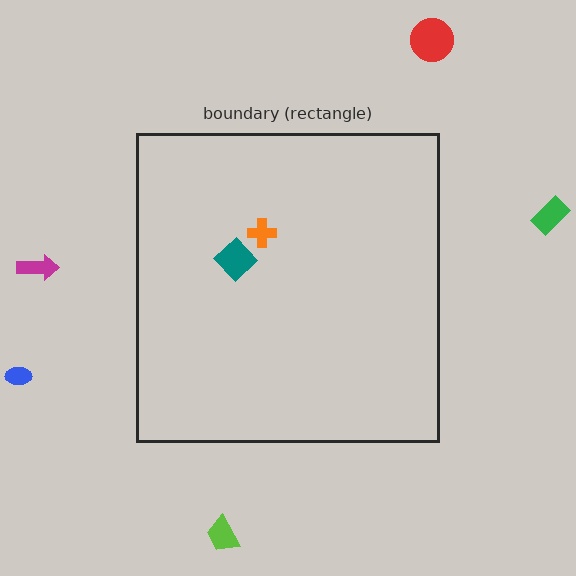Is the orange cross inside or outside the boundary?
Inside.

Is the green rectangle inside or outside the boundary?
Outside.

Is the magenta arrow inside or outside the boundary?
Outside.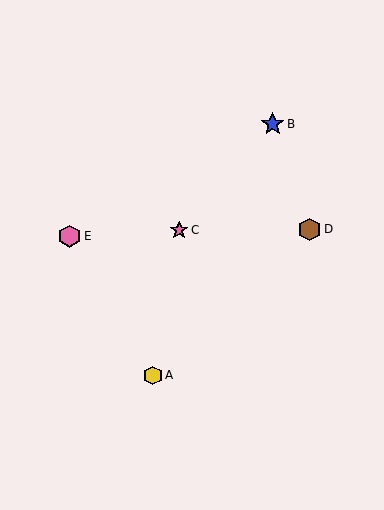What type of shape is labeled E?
Shape E is a pink hexagon.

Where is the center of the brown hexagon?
The center of the brown hexagon is at (309, 229).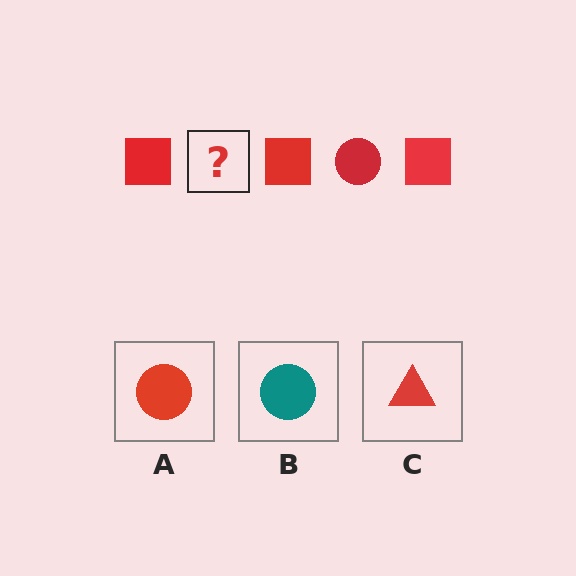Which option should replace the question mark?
Option A.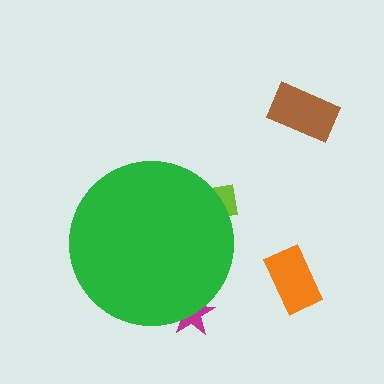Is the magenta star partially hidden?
Yes, the magenta star is partially hidden behind the green circle.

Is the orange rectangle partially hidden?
No, the orange rectangle is fully visible.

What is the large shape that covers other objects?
A green circle.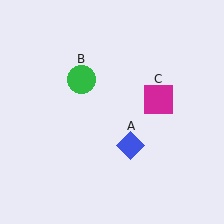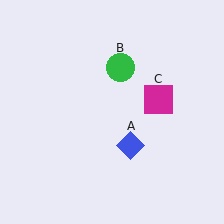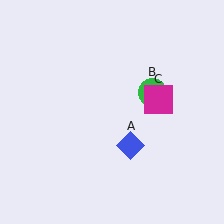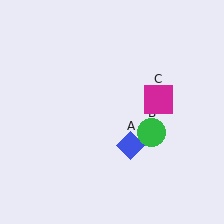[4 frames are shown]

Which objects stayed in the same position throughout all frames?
Blue diamond (object A) and magenta square (object C) remained stationary.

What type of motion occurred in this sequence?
The green circle (object B) rotated clockwise around the center of the scene.